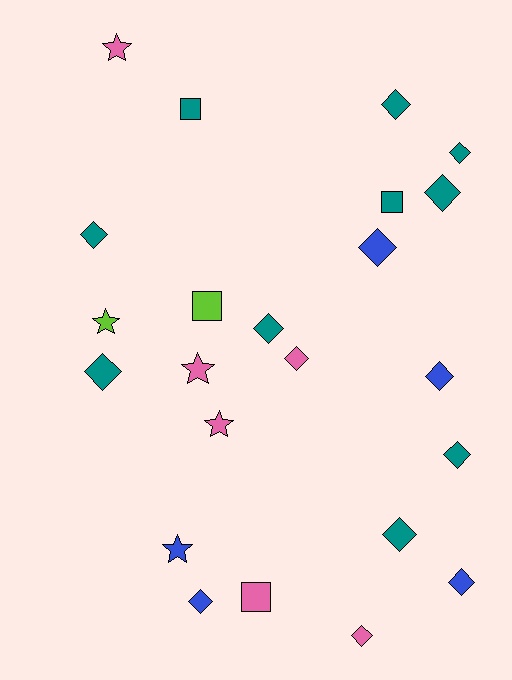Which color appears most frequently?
Teal, with 10 objects.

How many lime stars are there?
There is 1 lime star.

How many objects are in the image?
There are 23 objects.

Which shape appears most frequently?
Diamond, with 14 objects.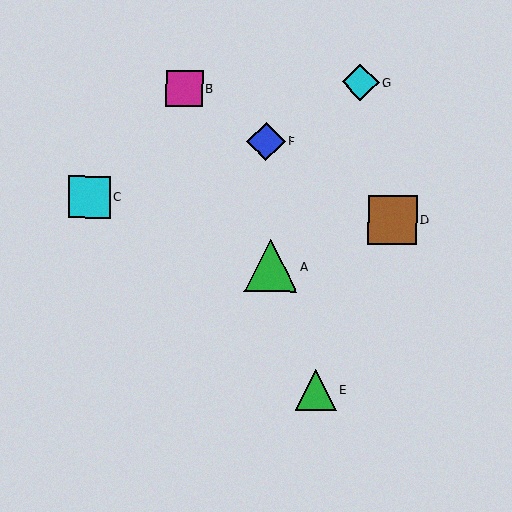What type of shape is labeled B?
Shape B is a magenta square.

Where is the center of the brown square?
The center of the brown square is at (393, 220).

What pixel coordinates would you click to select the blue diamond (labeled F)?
Click at (266, 142) to select the blue diamond F.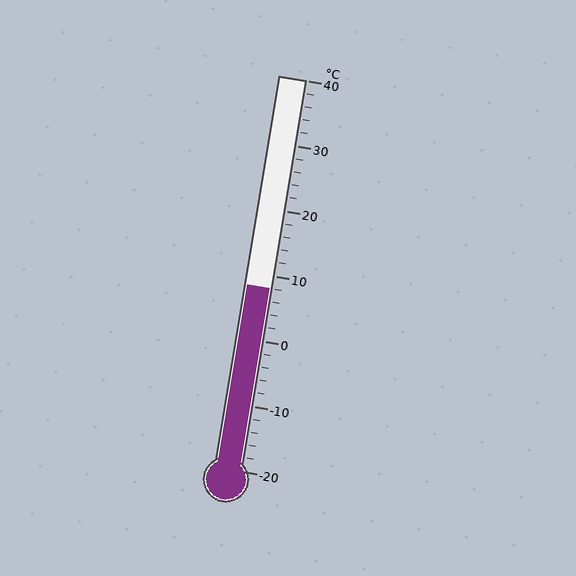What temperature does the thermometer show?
The thermometer shows approximately 8°C.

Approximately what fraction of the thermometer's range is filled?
The thermometer is filled to approximately 45% of its range.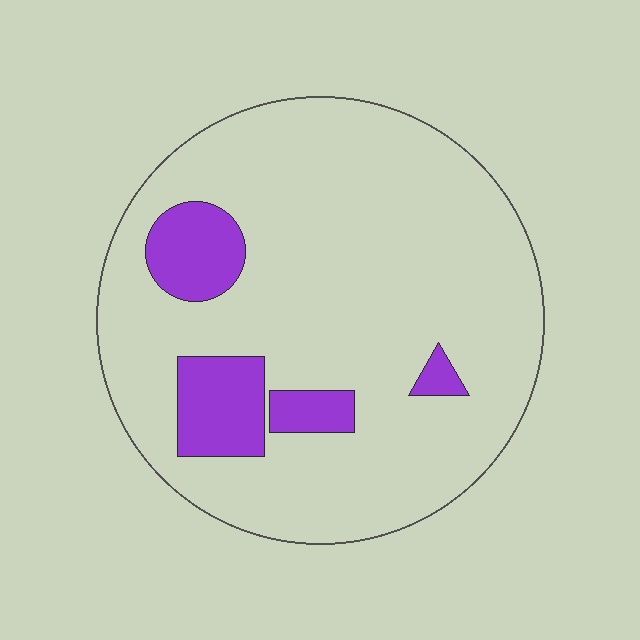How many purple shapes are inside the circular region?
4.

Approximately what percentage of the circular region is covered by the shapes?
Approximately 15%.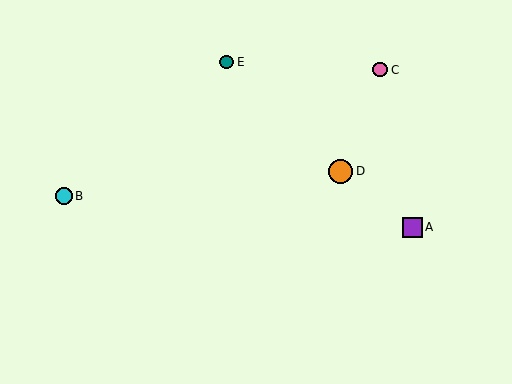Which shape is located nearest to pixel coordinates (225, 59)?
The teal circle (labeled E) at (227, 62) is nearest to that location.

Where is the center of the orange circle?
The center of the orange circle is at (341, 171).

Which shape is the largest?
The orange circle (labeled D) is the largest.